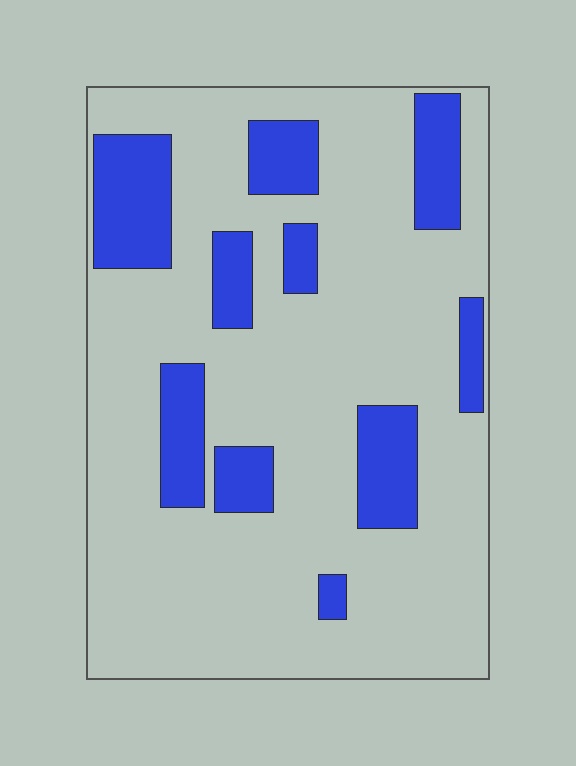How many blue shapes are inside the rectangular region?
10.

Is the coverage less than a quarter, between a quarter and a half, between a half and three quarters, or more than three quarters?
Less than a quarter.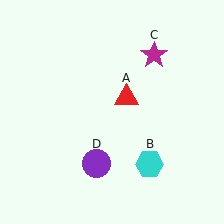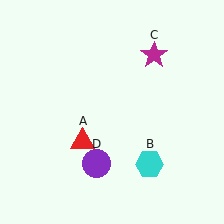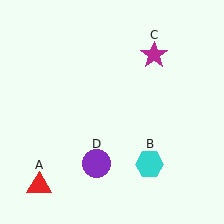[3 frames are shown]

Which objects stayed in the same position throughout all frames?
Cyan hexagon (object B) and magenta star (object C) and purple circle (object D) remained stationary.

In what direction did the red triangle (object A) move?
The red triangle (object A) moved down and to the left.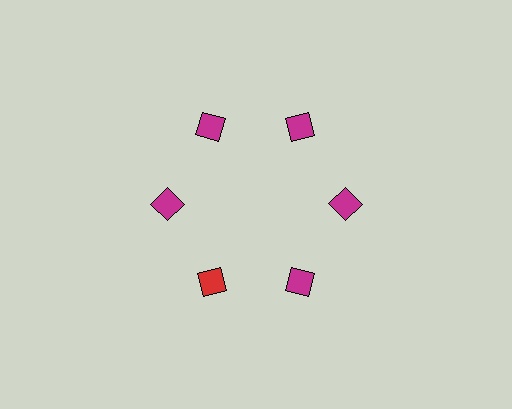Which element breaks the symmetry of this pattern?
The red diamond at roughly the 7 o'clock position breaks the symmetry. All other shapes are magenta diamonds.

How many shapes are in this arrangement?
There are 6 shapes arranged in a ring pattern.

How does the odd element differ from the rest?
It has a different color: red instead of magenta.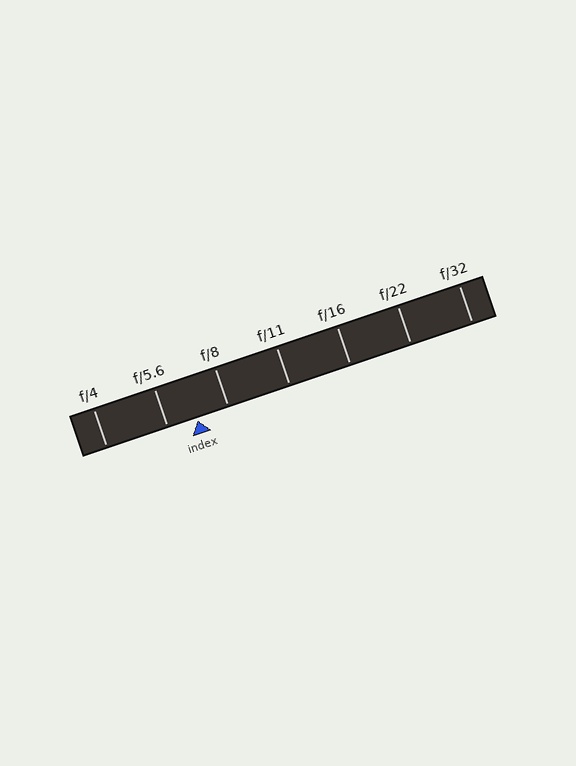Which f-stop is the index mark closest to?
The index mark is closest to f/5.6.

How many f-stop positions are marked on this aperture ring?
There are 7 f-stop positions marked.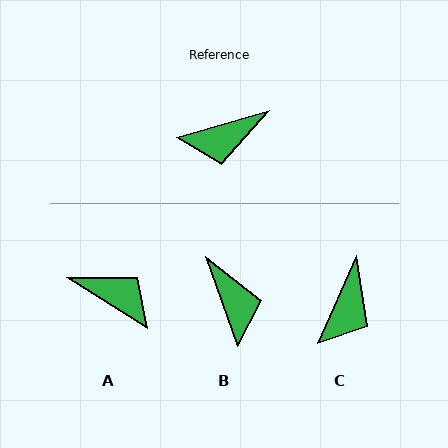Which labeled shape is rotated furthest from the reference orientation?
A, about 132 degrees away.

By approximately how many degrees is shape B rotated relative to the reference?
Approximately 94 degrees counter-clockwise.